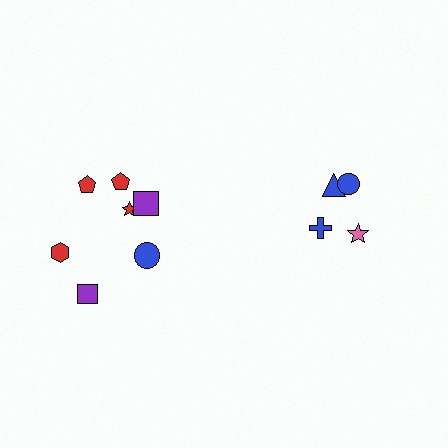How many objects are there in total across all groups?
There are 11 objects.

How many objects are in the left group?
There are 7 objects.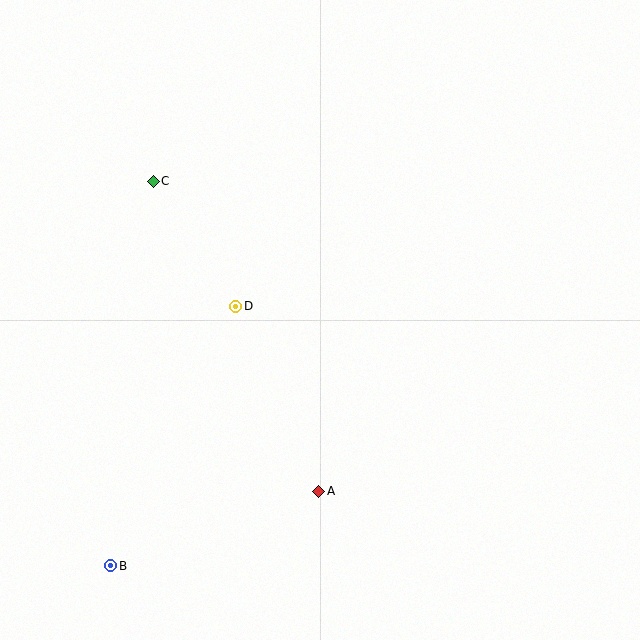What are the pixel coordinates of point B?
Point B is at (111, 566).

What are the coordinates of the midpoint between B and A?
The midpoint between B and A is at (215, 529).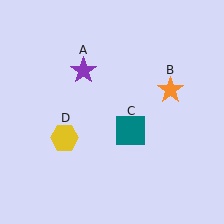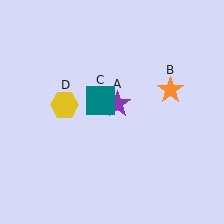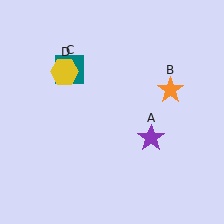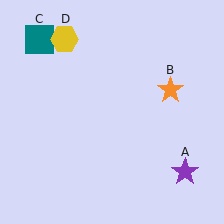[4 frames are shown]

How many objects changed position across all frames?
3 objects changed position: purple star (object A), teal square (object C), yellow hexagon (object D).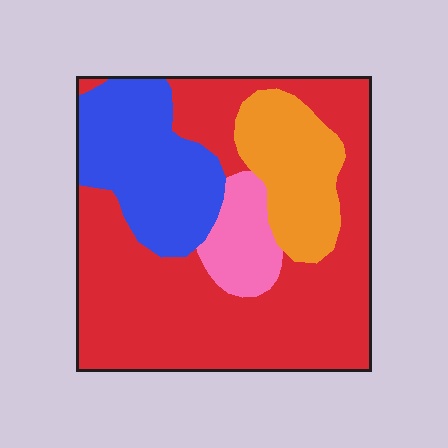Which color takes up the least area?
Pink, at roughly 10%.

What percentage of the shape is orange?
Orange covers about 15% of the shape.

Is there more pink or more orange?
Orange.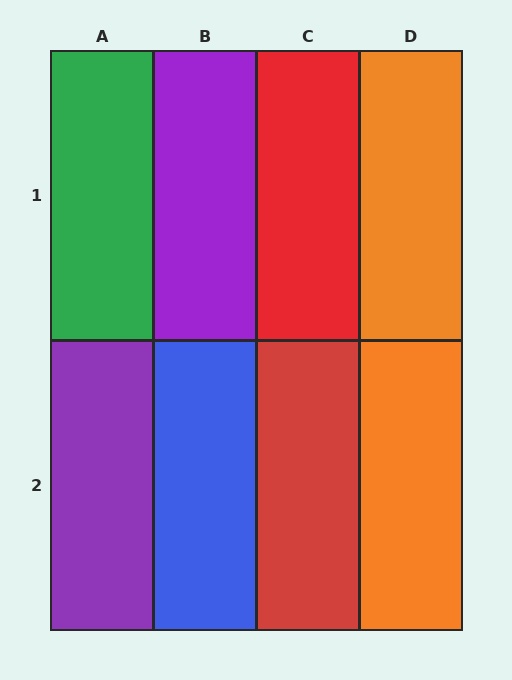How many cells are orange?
2 cells are orange.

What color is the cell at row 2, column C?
Red.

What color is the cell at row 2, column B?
Blue.